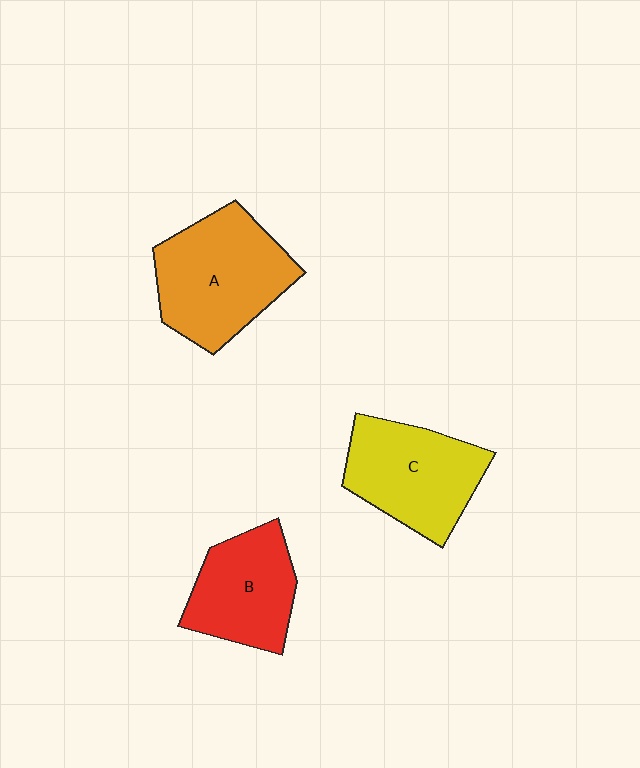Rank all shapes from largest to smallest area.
From largest to smallest: A (orange), C (yellow), B (red).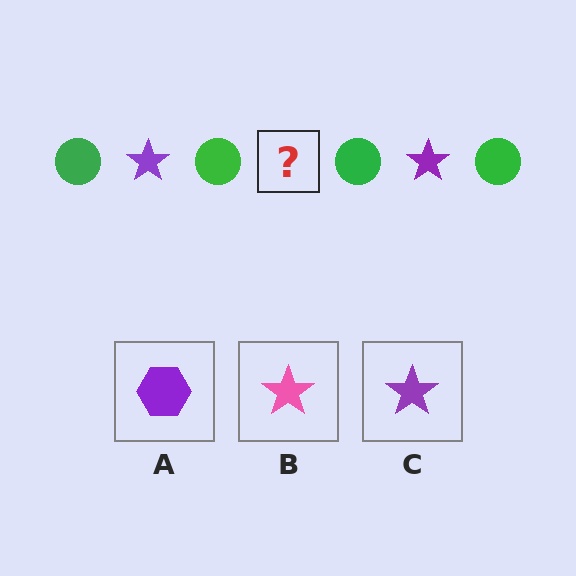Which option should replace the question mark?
Option C.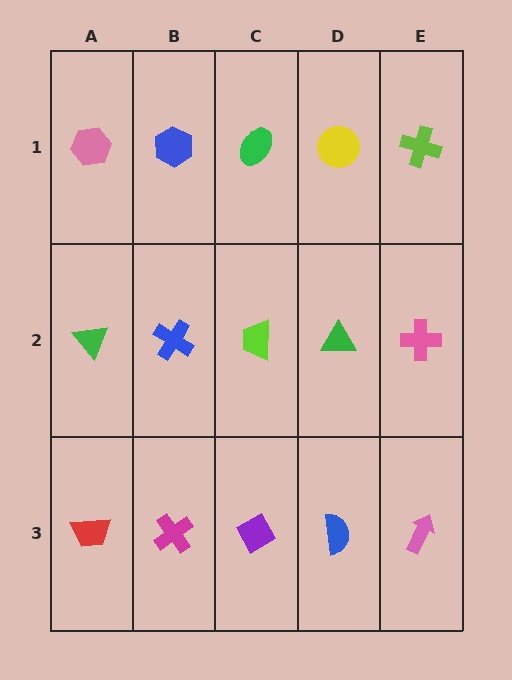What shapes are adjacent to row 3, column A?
A green triangle (row 2, column A), a magenta cross (row 3, column B).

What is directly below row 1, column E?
A pink cross.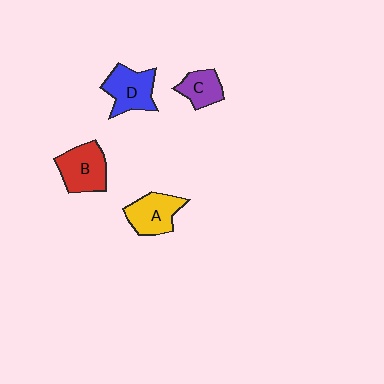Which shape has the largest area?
Shape B (red).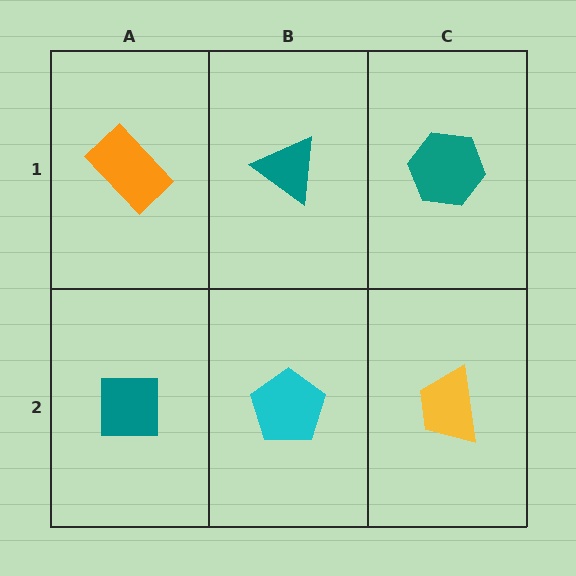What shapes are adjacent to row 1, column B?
A cyan pentagon (row 2, column B), an orange rectangle (row 1, column A), a teal hexagon (row 1, column C).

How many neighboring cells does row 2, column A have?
2.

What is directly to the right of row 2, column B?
A yellow trapezoid.